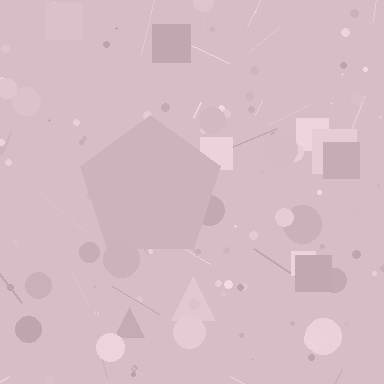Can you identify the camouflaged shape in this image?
The camouflaged shape is a pentagon.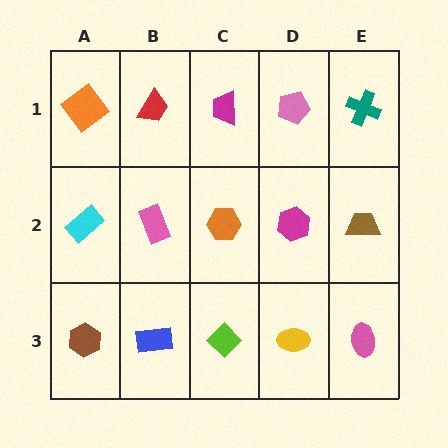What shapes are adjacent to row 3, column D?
A magenta hexagon (row 2, column D), a lime diamond (row 3, column C), a pink ellipse (row 3, column E).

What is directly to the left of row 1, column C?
A red trapezoid.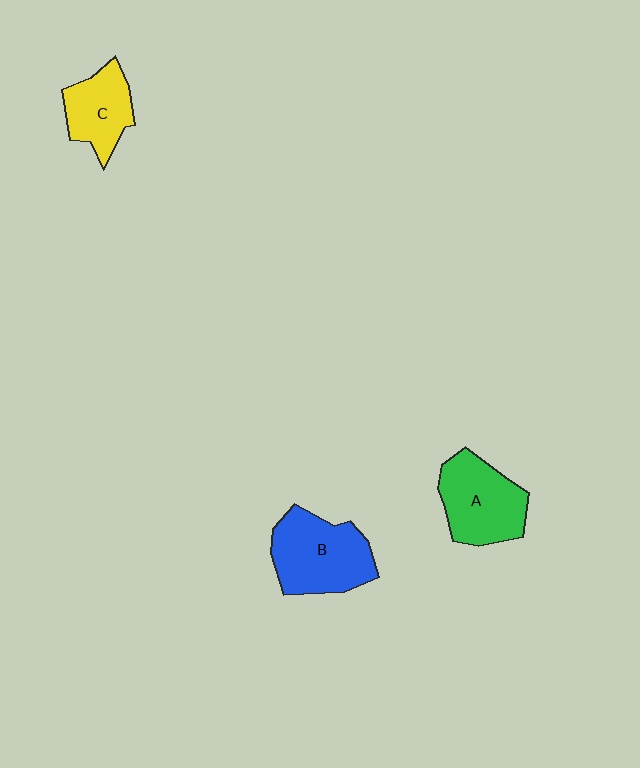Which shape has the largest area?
Shape B (blue).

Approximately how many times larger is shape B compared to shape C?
Approximately 1.5 times.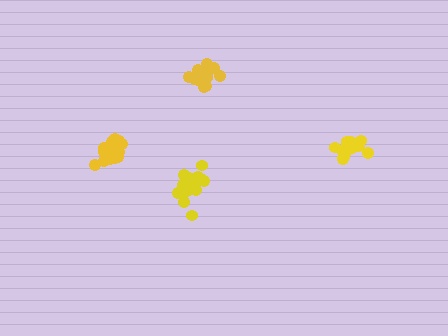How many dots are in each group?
Group 1: 15 dots, Group 2: 15 dots, Group 3: 15 dots, Group 4: 14 dots (59 total).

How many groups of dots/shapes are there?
There are 4 groups.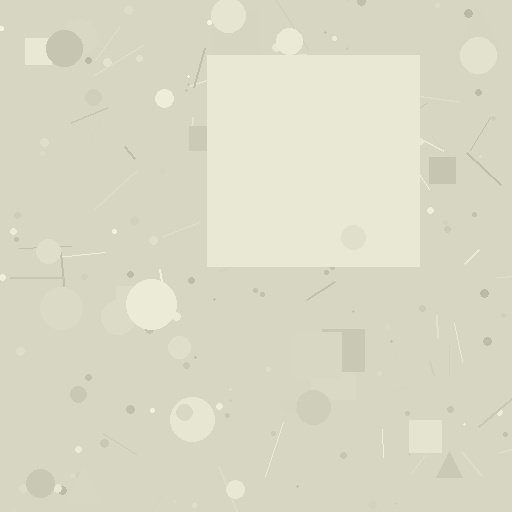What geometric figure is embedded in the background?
A square is embedded in the background.